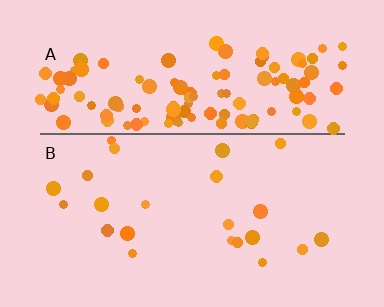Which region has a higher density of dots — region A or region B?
A (the top).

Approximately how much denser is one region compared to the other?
Approximately 5.2× — region A over region B.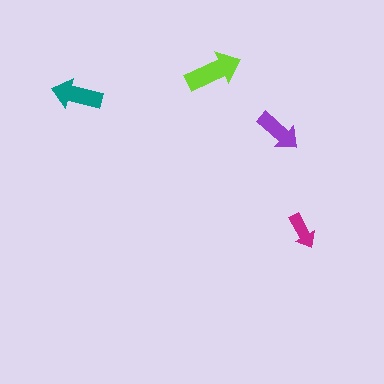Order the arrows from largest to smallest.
the lime one, the teal one, the purple one, the magenta one.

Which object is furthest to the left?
The teal arrow is leftmost.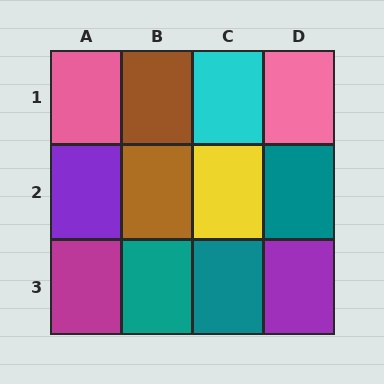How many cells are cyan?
1 cell is cyan.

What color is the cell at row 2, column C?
Yellow.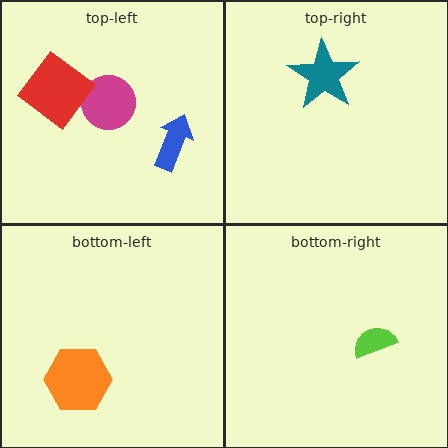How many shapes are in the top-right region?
1.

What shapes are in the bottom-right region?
The lime semicircle.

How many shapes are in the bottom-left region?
1.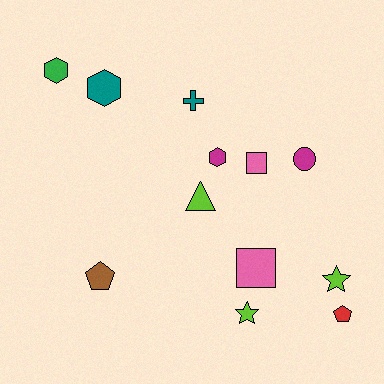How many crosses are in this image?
There is 1 cross.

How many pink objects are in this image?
There are 2 pink objects.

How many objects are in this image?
There are 12 objects.